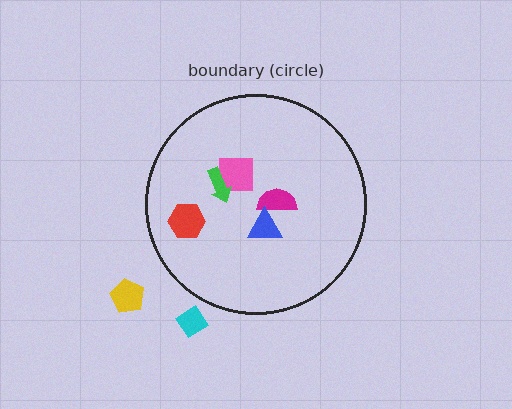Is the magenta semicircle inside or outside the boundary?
Inside.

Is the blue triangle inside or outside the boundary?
Inside.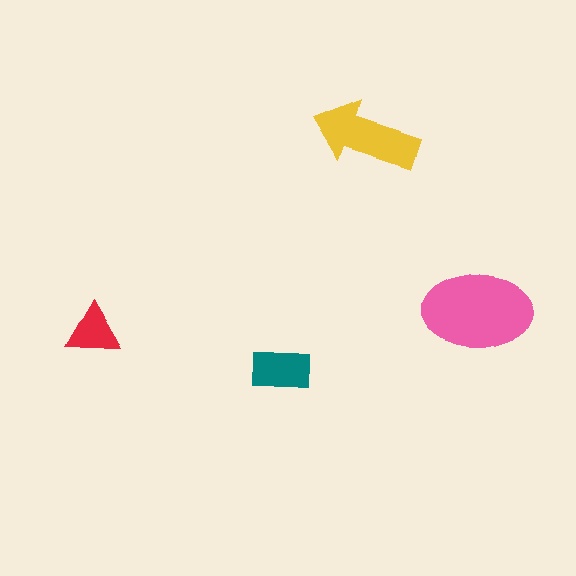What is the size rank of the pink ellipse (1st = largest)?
1st.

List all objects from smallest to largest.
The red triangle, the teal rectangle, the yellow arrow, the pink ellipse.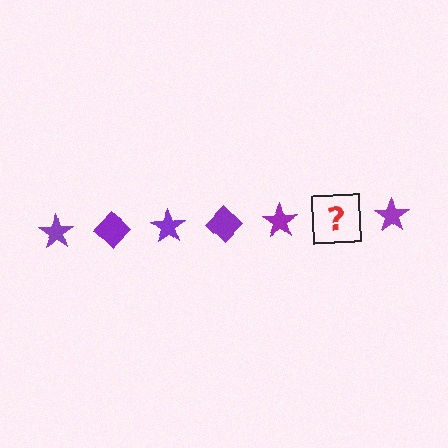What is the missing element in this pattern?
The missing element is a purple diamond.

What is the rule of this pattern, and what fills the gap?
The rule is that the pattern cycles through star, diamond shapes in purple. The gap should be filled with a purple diamond.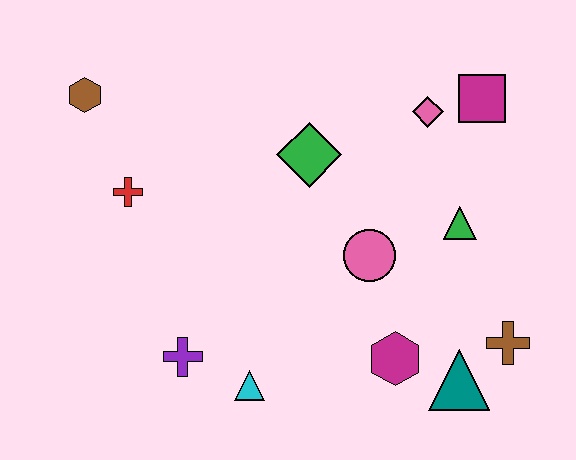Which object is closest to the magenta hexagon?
The teal triangle is closest to the magenta hexagon.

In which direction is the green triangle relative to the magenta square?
The green triangle is below the magenta square.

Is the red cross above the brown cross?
Yes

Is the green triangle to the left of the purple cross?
No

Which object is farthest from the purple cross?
The magenta square is farthest from the purple cross.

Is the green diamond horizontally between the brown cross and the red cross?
Yes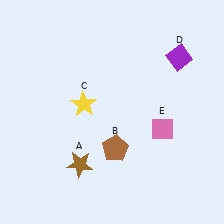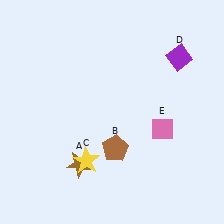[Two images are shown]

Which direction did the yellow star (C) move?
The yellow star (C) moved down.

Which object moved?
The yellow star (C) moved down.